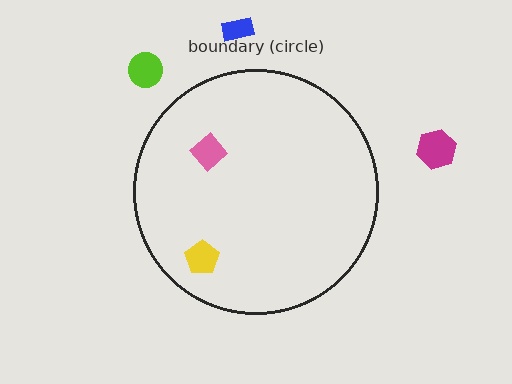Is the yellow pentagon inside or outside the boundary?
Inside.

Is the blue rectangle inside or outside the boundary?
Outside.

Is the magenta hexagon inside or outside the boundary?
Outside.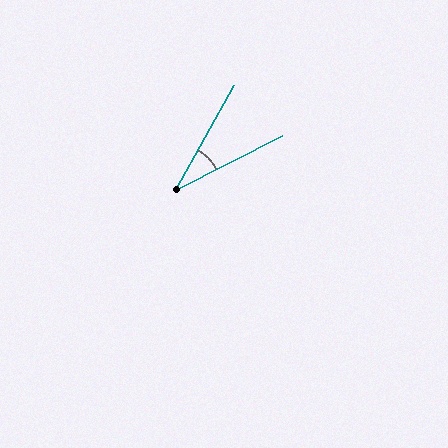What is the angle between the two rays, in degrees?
Approximately 34 degrees.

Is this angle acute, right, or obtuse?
It is acute.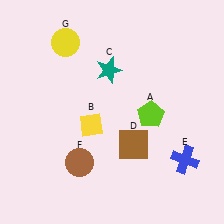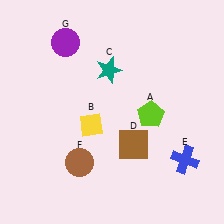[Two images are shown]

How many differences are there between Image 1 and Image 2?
There is 1 difference between the two images.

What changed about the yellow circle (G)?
In Image 1, G is yellow. In Image 2, it changed to purple.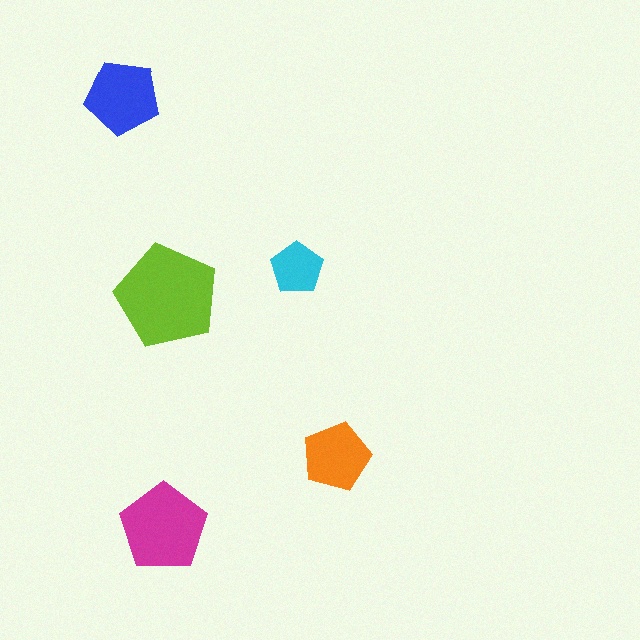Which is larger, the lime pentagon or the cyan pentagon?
The lime one.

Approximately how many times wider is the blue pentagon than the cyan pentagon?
About 1.5 times wider.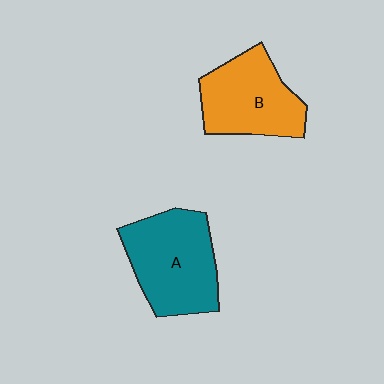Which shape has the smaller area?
Shape B (orange).